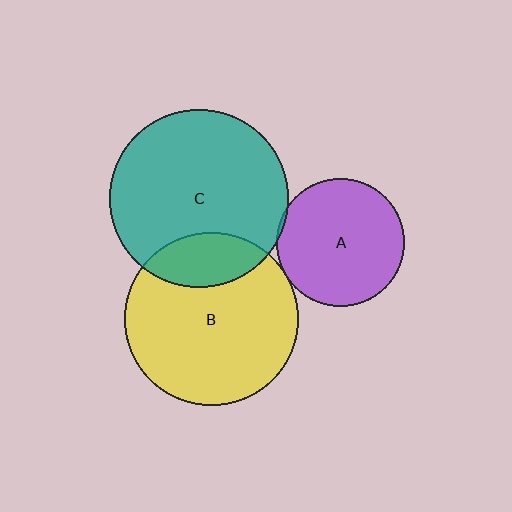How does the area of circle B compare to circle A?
Approximately 1.8 times.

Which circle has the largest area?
Circle C (teal).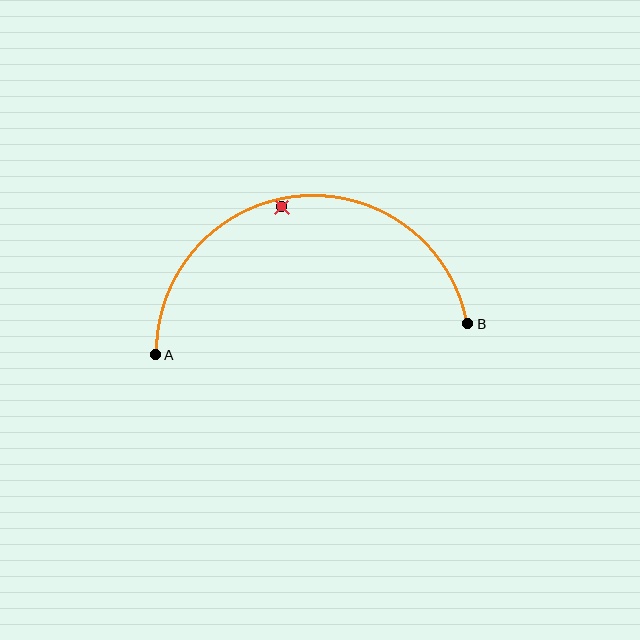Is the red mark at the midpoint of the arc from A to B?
No — the red mark does not lie on the arc at all. It sits slightly inside the curve.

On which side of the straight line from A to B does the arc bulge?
The arc bulges above the straight line connecting A and B.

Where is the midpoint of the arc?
The arc midpoint is the point on the curve farthest from the straight line joining A and B. It sits above that line.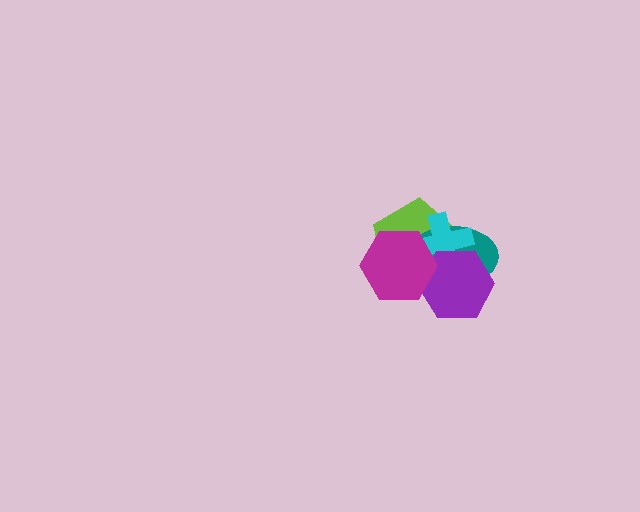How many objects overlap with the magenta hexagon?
4 objects overlap with the magenta hexagon.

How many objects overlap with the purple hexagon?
4 objects overlap with the purple hexagon.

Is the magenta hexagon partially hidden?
No, no other shape covers it.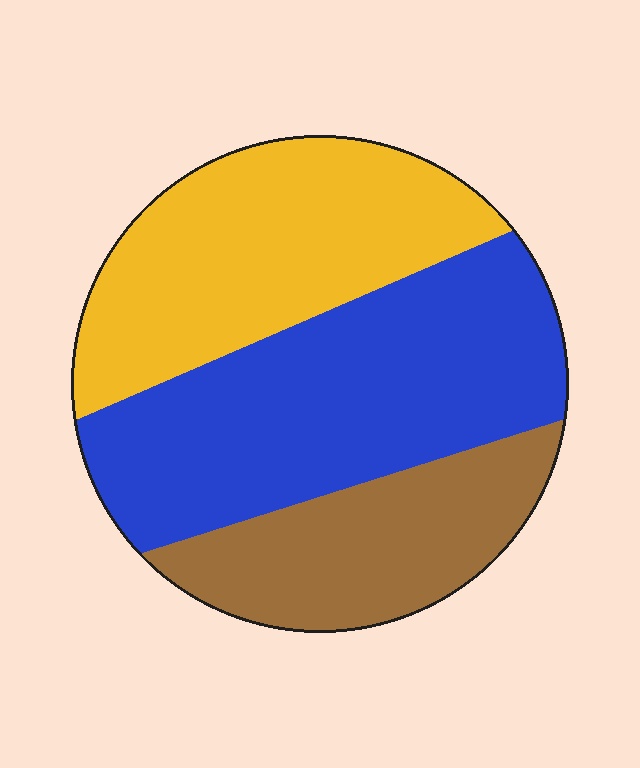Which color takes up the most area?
Blue, at roughly 45%.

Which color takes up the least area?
Brown, at roughly 25%.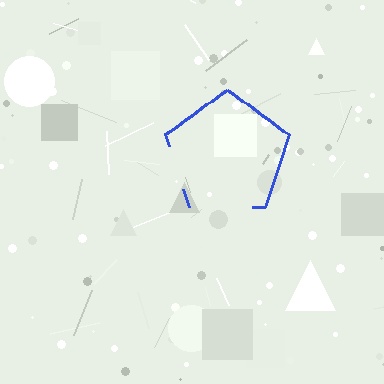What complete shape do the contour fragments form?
The contour fragments form a pentagon.